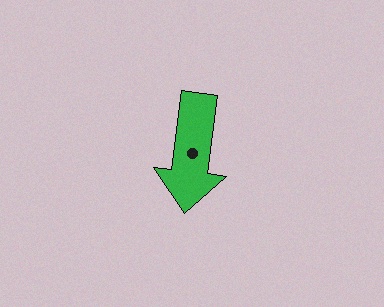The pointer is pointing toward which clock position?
Roughly 6 o'clock.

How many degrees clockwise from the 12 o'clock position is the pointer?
Approximately 187 degrees.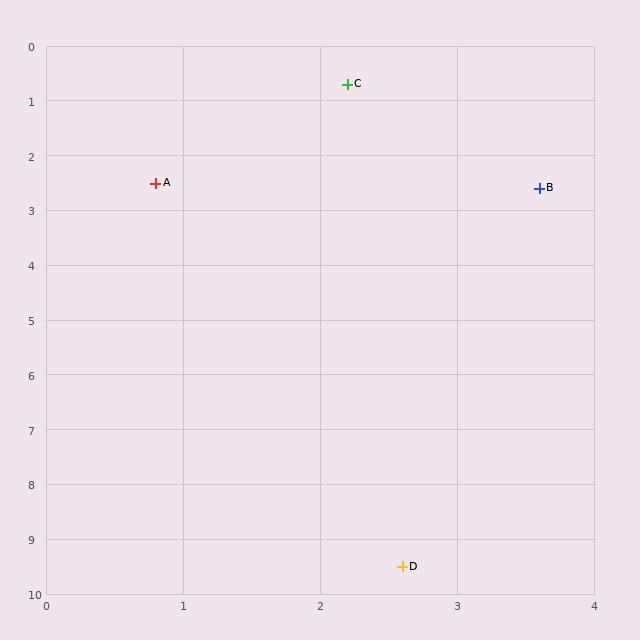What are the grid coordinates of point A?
Point A is at approximately (0.8, 2.5).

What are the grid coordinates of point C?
Point C is at approximately (2.2, 0.7).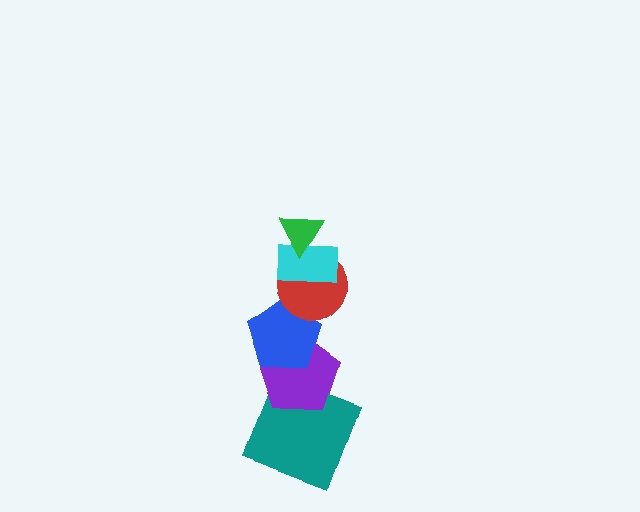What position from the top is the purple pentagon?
The purple pentagon is 5th from the top.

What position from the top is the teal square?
The teal square is 6th from the top.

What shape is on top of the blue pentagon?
The red circle is on top of the blue pentagon.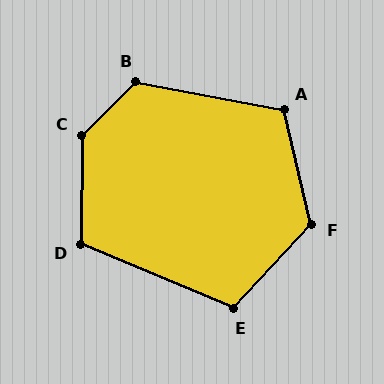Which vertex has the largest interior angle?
C, at approximately 136 degrees.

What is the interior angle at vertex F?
Approximately 124 degrees (obtuse).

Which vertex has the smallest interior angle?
E, at approximately 110 degrees.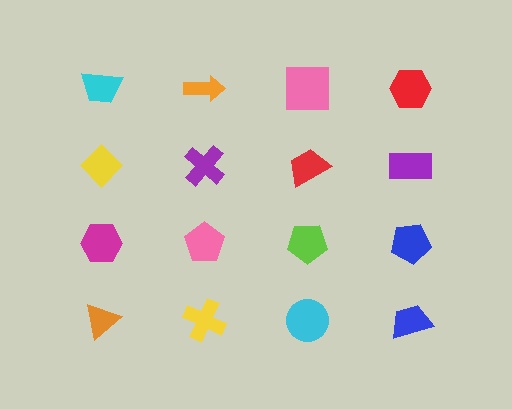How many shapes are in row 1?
4 shapes.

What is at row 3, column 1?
A magenta hexagon.